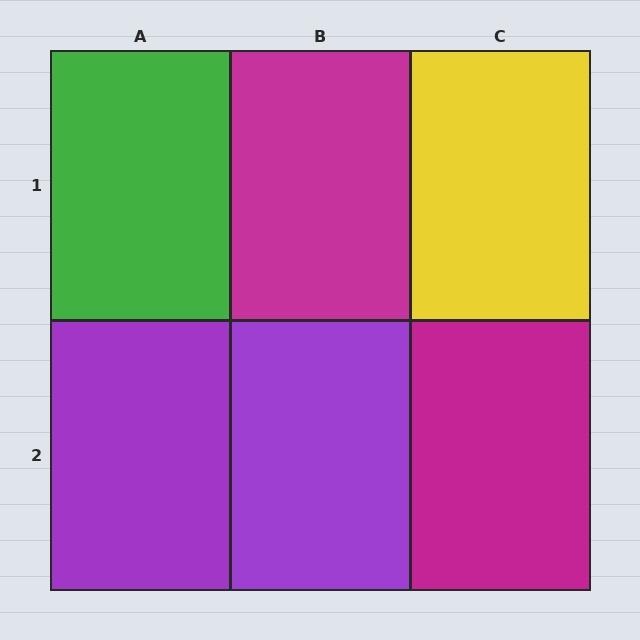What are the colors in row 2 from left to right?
Purple, purple, magenta.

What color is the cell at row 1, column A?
Green.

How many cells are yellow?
1 cell is yellow.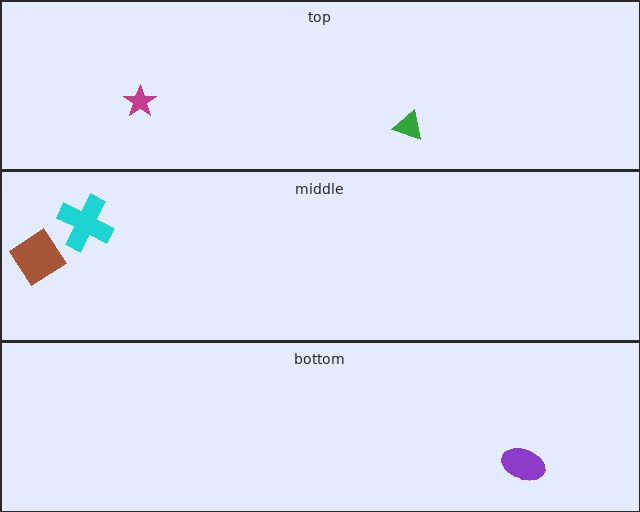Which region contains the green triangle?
The top region.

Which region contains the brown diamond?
The middle region.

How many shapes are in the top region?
2.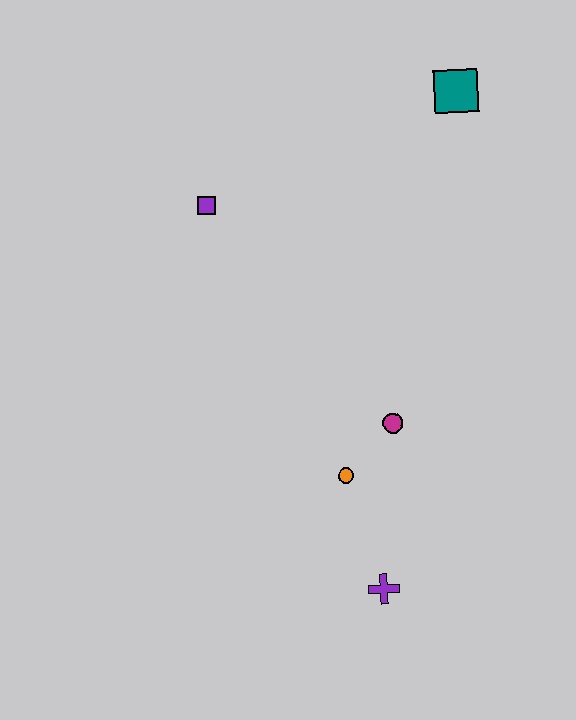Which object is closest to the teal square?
The purple square is closest to the teal square.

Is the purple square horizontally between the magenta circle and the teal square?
No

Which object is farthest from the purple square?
The purple cross is farthest from the purple square.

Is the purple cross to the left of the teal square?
Yes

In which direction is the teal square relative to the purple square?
The teal square is to the right of the purple square.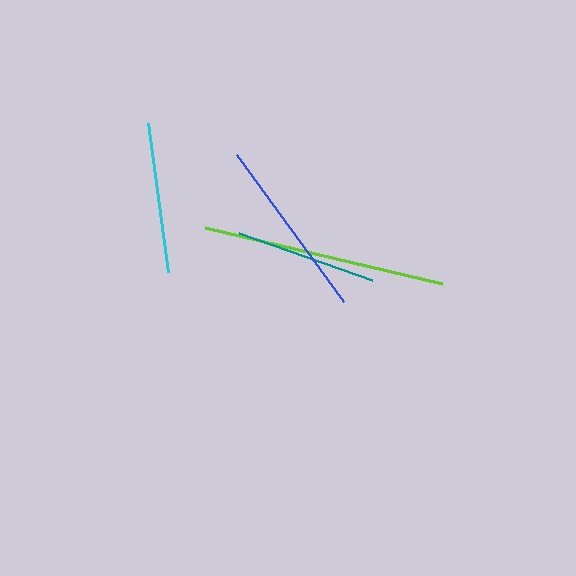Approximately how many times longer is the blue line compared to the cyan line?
The blue line is approximately 1.2 times the length of the cyan line.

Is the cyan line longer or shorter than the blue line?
The blue line is longer than the cyan line.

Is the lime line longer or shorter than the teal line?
The lime line is longer than the teal line.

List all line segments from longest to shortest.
From longest to shortest: lime, blue, cyan, teal.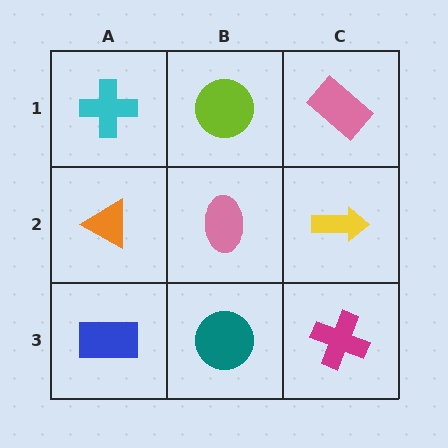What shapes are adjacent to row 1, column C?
A yellow arrow (row 2, column C), a lime circle (row 1, column B).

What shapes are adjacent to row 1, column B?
A pink ellipse (row 2, column B), a cyan cross (row 1, column A), a pink rectangle (row 1, column C).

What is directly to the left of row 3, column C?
A teal circle.